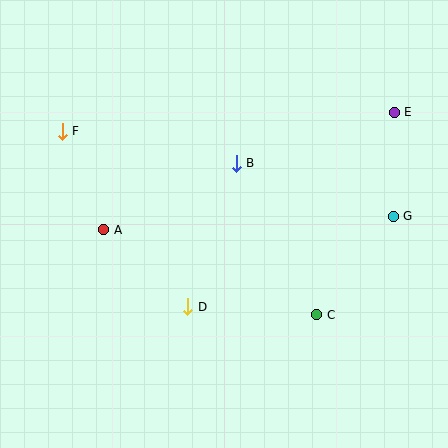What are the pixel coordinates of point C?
Point C is at (317, 315).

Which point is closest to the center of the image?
Point B at (236, 163) is closest to the center.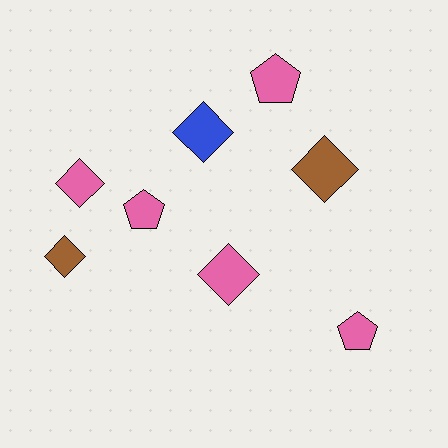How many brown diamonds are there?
There are 2 brown diamonds.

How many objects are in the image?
There are 8 objects.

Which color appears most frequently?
Pink, with 5 objects.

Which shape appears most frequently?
Diamond, with 5 objects.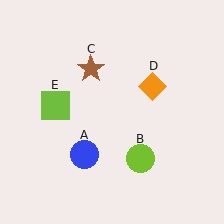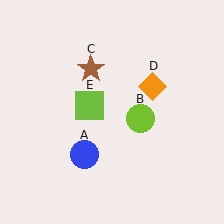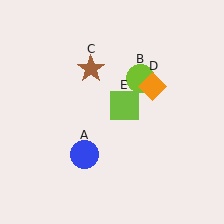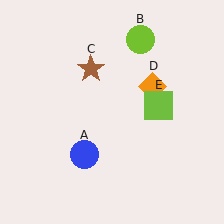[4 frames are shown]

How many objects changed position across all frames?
2 objects changed position: lime circle (object B), lime square (object E).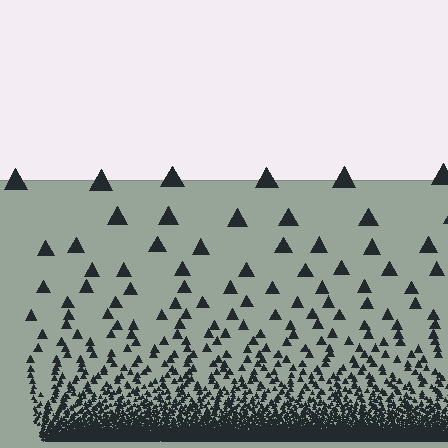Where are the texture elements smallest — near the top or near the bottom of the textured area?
Near the bottom.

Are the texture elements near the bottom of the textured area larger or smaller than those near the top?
Smaller. The gradient is inverted — elements near the bottom are smaller and denser.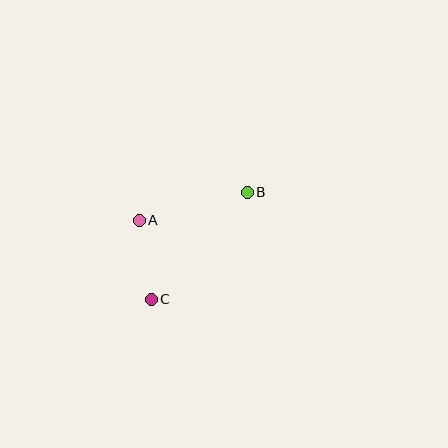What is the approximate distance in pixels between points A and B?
The distance between A and B is approximately 111 pixels.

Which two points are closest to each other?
Points A and C are closest to each other.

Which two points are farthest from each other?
Points B and C are farthest from each other.